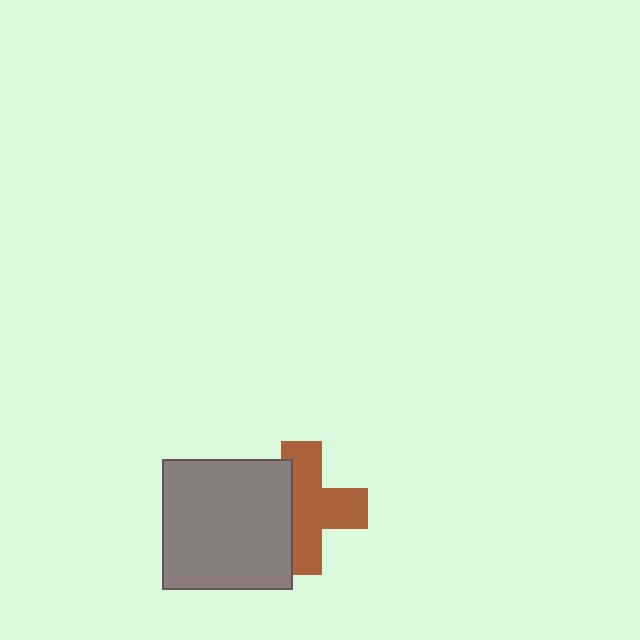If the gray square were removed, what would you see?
You would see the complete brown cross.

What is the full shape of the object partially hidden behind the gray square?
The partially hidden object is a brown cross.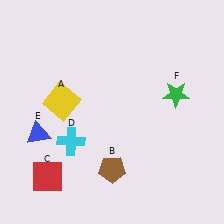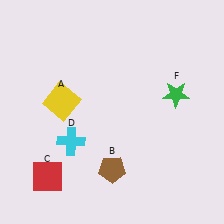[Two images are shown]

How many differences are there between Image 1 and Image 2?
There is 1 difference between the two images.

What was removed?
The blue triangle (E) was removed in Image 2.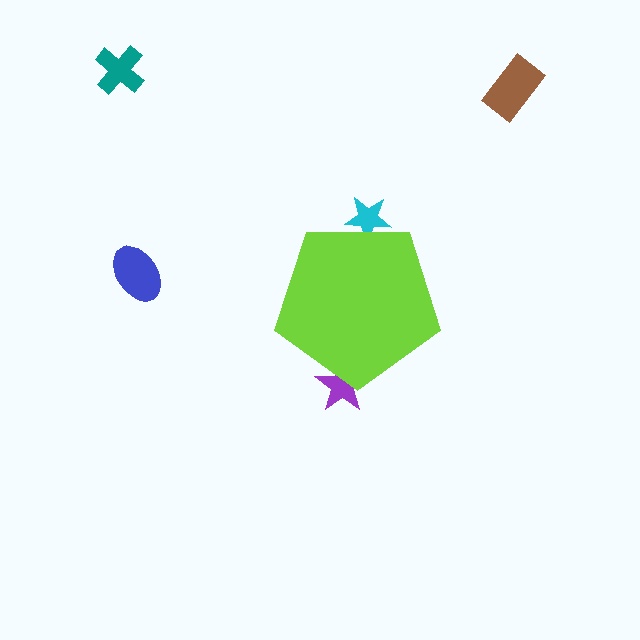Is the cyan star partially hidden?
Yes, the cyan star is partially hidden behind the lime pentagon.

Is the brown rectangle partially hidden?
No, the brown rectangle is fully visible.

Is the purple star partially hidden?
Yes, the purple star is partially hidden behind the lime pentagon.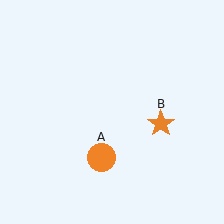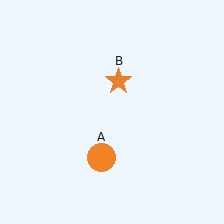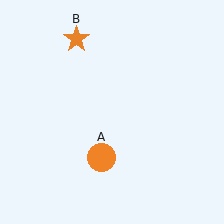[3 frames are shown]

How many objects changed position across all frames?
1 object changed position: orange star (object B).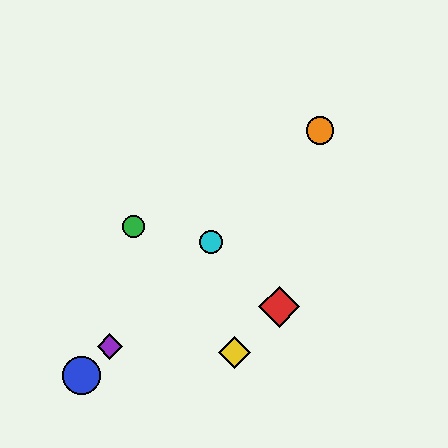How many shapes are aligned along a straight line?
4 shapes (the blue circle, the purple diamond, the orange circle, the cyan circle) are aligned along a straight line.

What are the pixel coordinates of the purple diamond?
The purple diamond is at (110, 347).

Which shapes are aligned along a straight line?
The blue circle, the purple diamond, the orange circle, the cyan circle are aligned along a straight line.